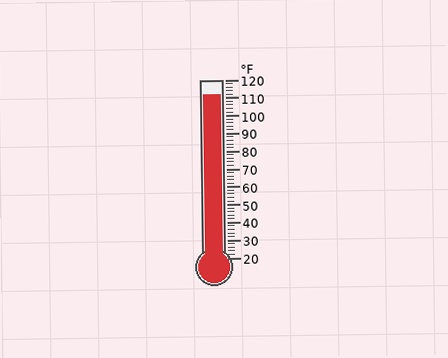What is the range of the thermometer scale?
The thermometer scale ranges from 20°F to 120°F.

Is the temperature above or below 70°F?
The temperature is above 70°F.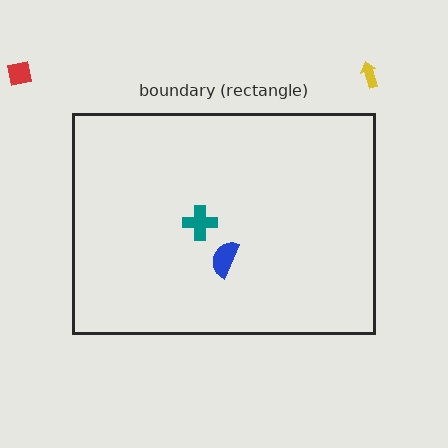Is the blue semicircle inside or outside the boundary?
Inside.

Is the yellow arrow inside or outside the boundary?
Outside.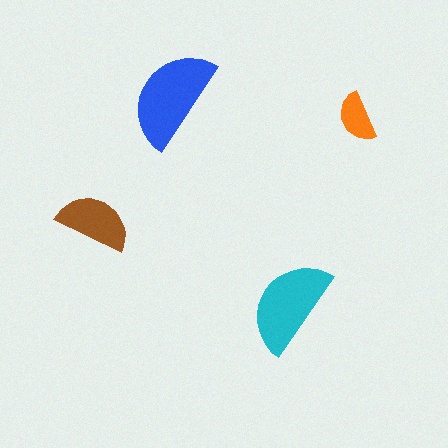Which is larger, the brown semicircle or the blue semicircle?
The blue one.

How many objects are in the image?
There are 4 objects in the image.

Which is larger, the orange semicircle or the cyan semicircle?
The cyan one.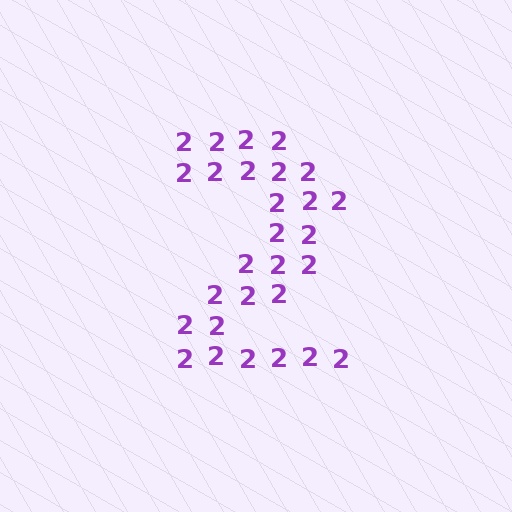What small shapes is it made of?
It is made of small digit 2's.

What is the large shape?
The large shape is the digit 2.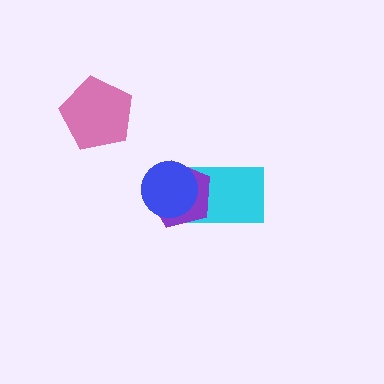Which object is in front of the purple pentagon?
The blue circle is in front of the purple pentagon.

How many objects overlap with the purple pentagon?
2 objects overlap with the purple pentagon.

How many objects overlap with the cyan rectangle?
2 objects overlap with the cyan rectangle.